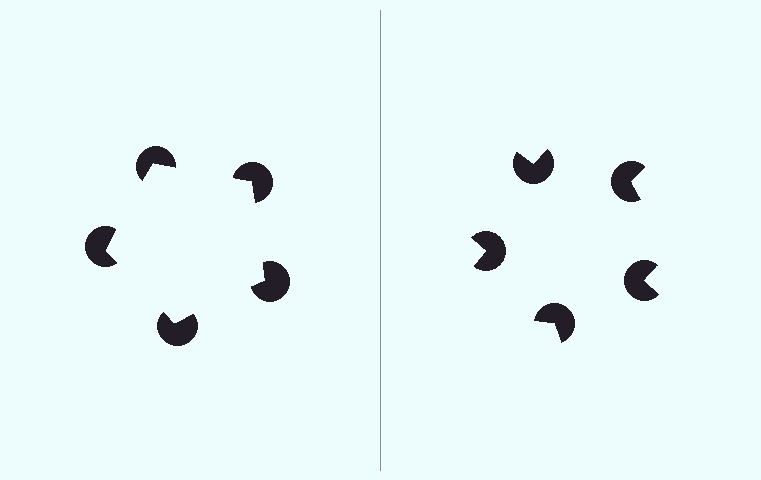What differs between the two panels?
The pac-man discs are positioned identically on both sides; only the wedge orientations differ. On the left they align to a pentagon; on the right they are misaligned.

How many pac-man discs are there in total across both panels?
10 — 5 on each side.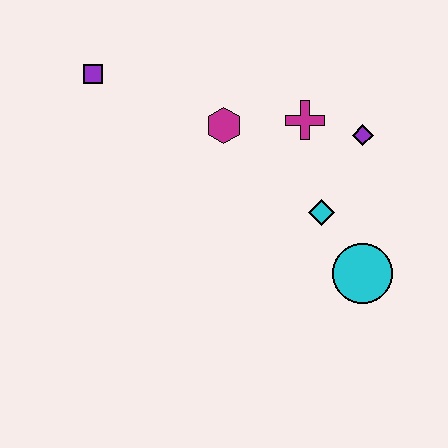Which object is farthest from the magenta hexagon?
The cyan circle is farthest from the magenta hexagon.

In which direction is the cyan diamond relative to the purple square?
The cyan diamond is to the right of the purple square.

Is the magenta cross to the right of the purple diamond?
No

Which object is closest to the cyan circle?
The cyan diamond is closest to the cyan circle.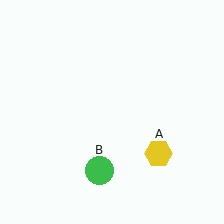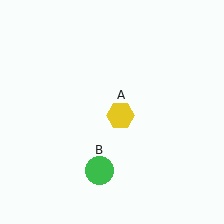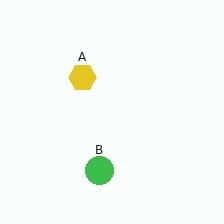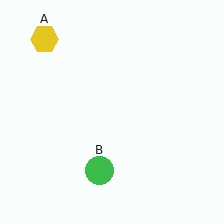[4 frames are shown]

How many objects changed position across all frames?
1 object changed position: yellow hexagon (object A).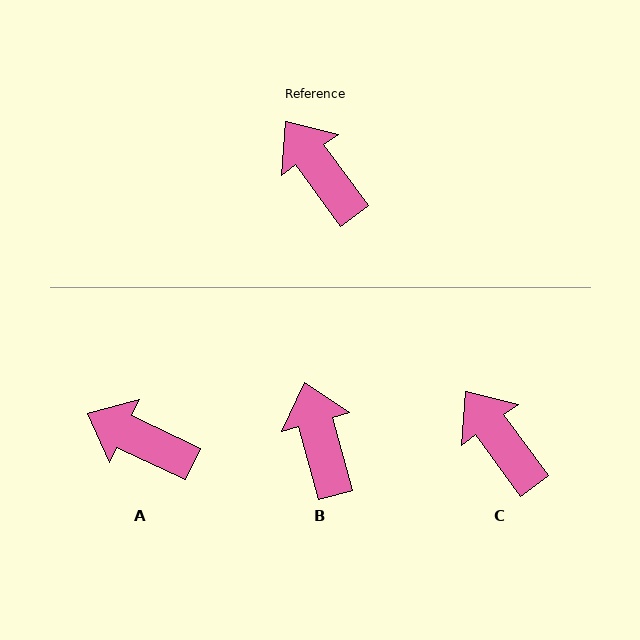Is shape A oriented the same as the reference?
No, it is off by about 28 degrees.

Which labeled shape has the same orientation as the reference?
C.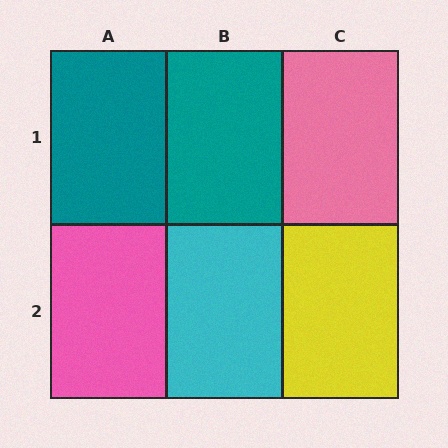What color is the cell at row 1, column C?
Pink.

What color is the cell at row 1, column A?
Teal.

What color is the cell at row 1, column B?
Teal.